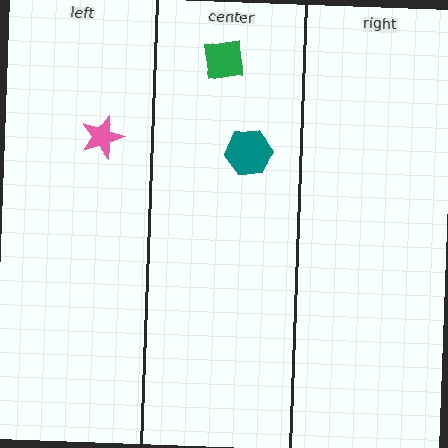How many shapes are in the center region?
2.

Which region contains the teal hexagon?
The center region.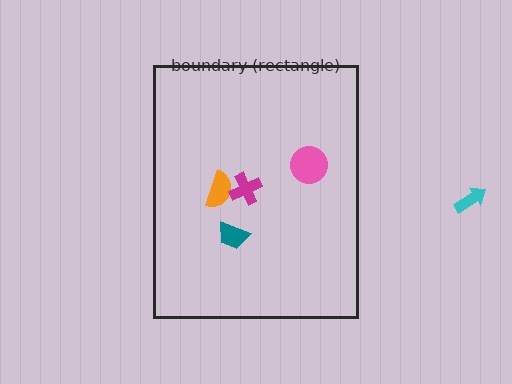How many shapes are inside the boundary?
4 inside, 1 outside.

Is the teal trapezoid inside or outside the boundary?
Inside.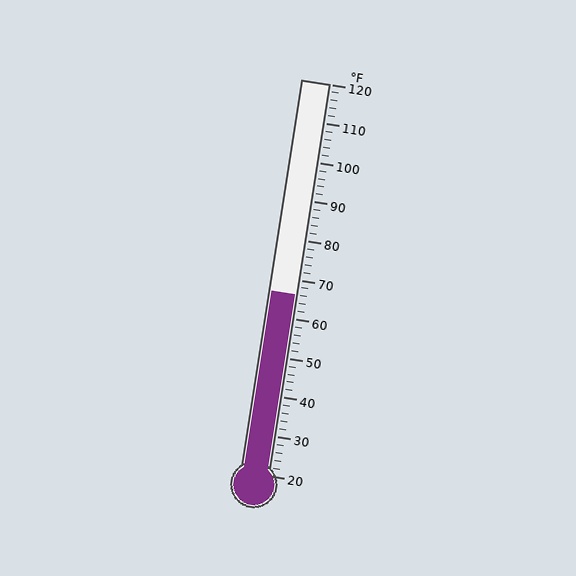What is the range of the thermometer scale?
The thermometer scale ranges from 20°F to 120°F.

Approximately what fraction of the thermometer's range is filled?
The thermometer is filled to approximately 45% of its range.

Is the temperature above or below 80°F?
The temperature is below 80°F.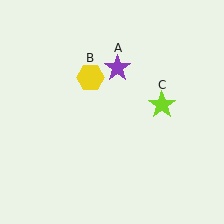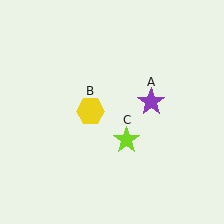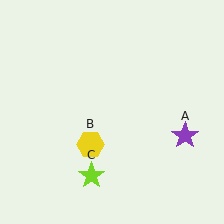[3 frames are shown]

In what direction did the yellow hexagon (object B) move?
The yellow hexagon (object B) moved down.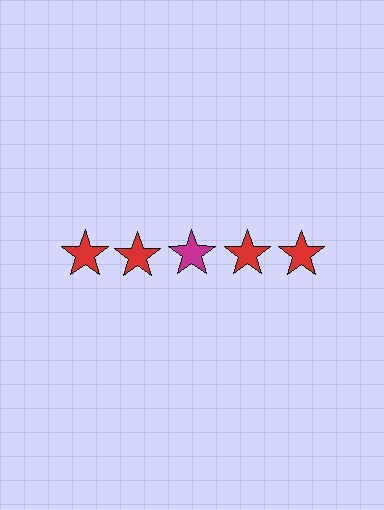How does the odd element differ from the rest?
It has a different color: magenta instead of red.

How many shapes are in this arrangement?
There are 5 shapes arranged in a grid pattern.